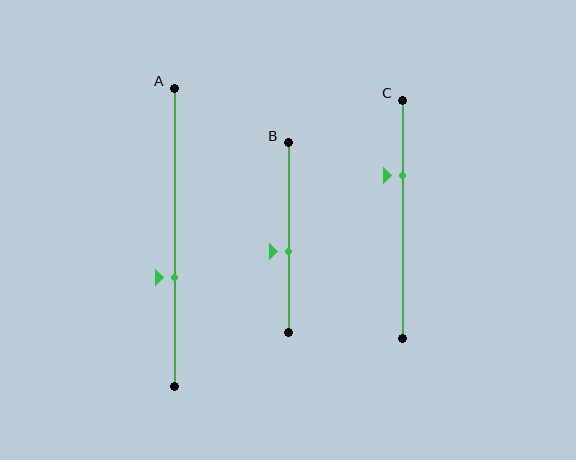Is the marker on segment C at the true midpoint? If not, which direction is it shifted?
No, the marker on segment C is shifted upward by about 18% of the segment length.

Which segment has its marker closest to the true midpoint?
Segment B has its marker closest to the true midpoint.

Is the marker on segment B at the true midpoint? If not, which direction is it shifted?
No, the marker on segment B is shifted downward by about 8% of the segment length.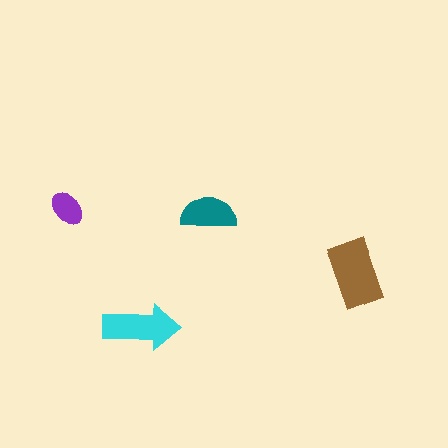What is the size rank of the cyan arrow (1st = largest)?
2nd.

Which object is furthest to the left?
The purple ellipse is leftmost.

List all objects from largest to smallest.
The brown rectangle, the cyan arrow, the teal semicircle, the purple ellipse.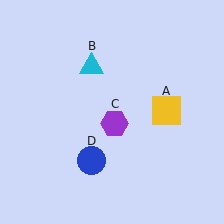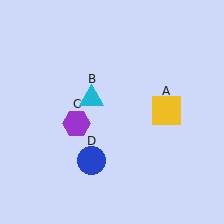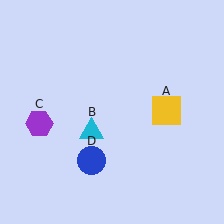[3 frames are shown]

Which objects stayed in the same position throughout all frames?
Yellow square (object A) and blue circle (object D) remained stationary.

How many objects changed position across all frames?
2 objects changed position: cyan triangle (object B), purple hexagon (object C).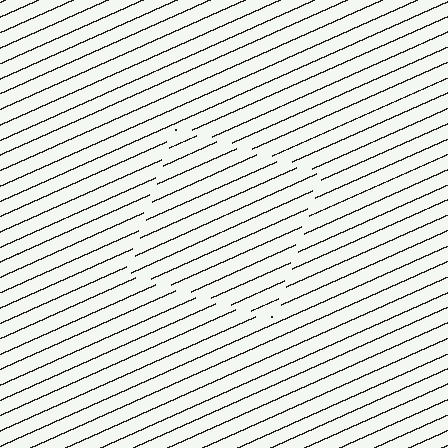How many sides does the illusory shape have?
4 sides — the line-ends trace a square.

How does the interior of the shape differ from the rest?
The interior of the shape contains the same grating, shifted by half a period — the contour is defined by the phase discontinuity where line-ends from the inner and outer gratings abut.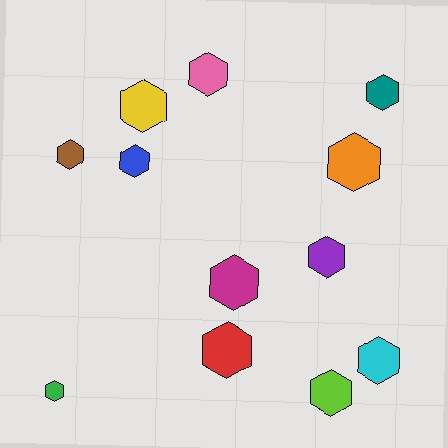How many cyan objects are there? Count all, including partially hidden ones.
There is 1 cyan object.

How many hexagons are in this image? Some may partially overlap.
There are 12 hexagons.